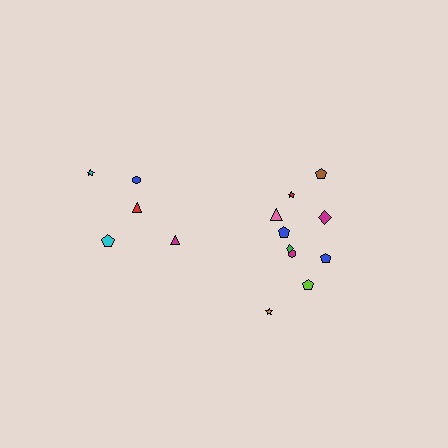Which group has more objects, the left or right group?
The right group.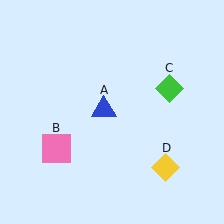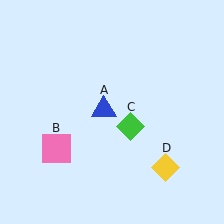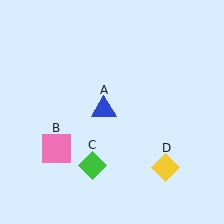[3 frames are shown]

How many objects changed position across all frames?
1 object changed position: green diamond (object C).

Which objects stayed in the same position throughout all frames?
Blue triangle (object A) and pink square (object B) and yellow diamond (object D) remained stationary.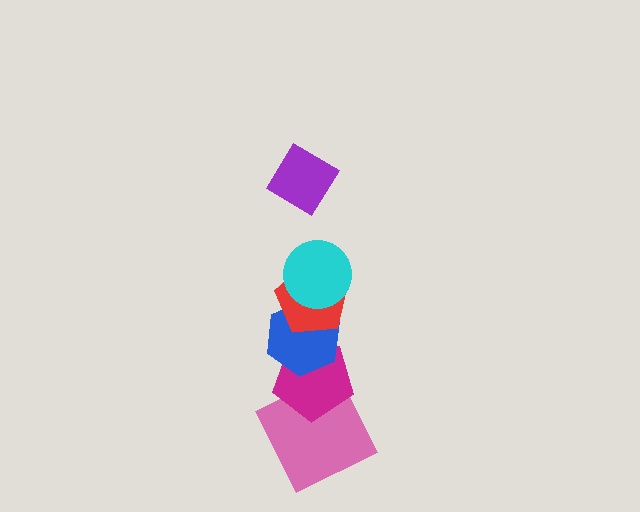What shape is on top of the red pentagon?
The cyan circle is on top of the red pentagon.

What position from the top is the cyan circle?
The cyan circle is 2nd from the top.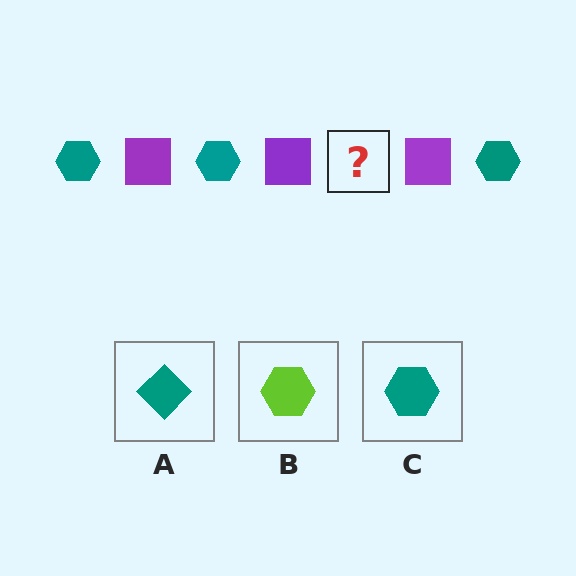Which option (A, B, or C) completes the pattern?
C.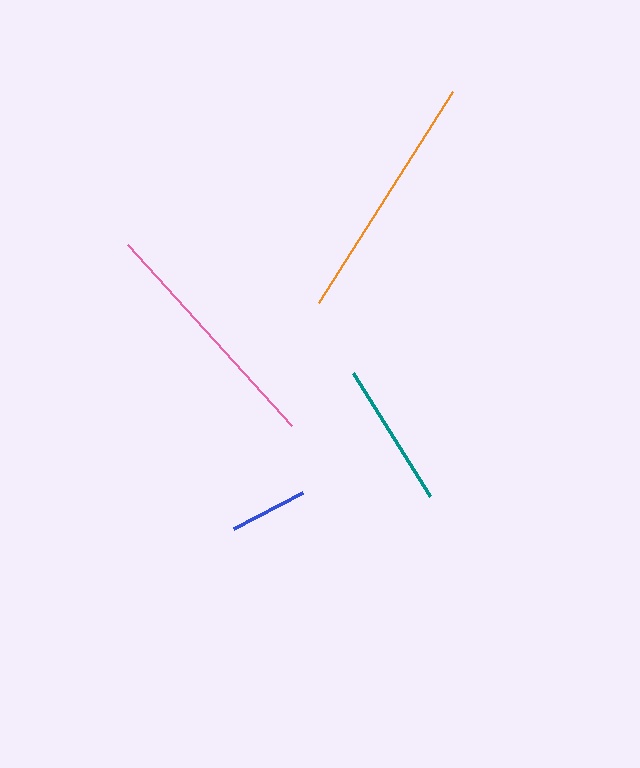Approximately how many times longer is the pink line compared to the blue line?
The pink line is approximately 3.1 times the length of the blue line.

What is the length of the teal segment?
The teal segment is approximately 146 pixels long.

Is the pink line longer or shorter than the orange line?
The orange line is longer than the pink line.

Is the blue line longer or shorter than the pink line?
The pink line is longer than the blue line.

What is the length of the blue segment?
The blue segment is approximately 78 pixels long.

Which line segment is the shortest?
The blue line is the shortest at approximately 78 pixels.